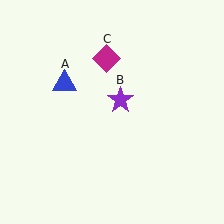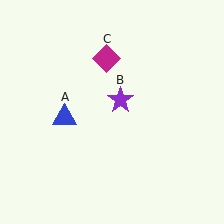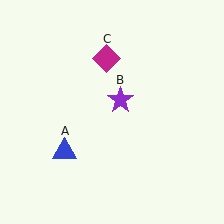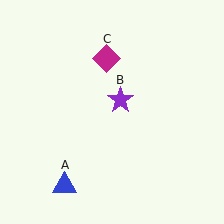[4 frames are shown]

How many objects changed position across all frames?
1 object changed position: blue triangle (object A).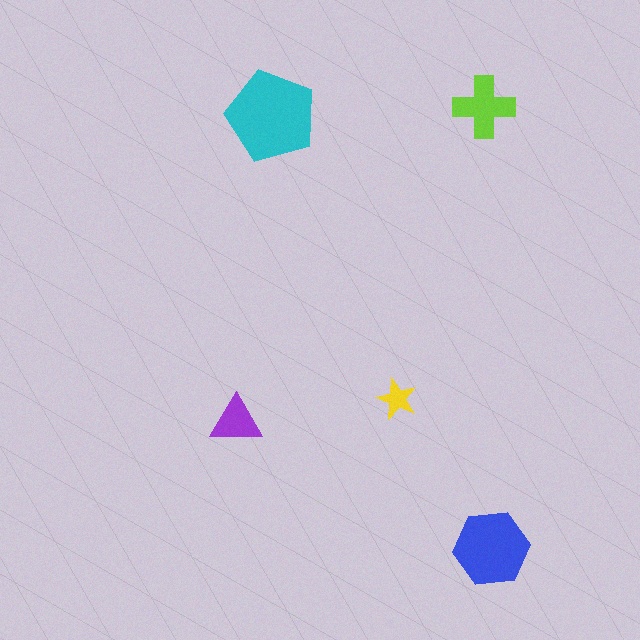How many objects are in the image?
There are 5 objects in the image.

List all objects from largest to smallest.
The cyan pentagon, the blue hexagon, the lime cross, the purple triangle, the yellow star.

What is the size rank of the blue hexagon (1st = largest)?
2nd.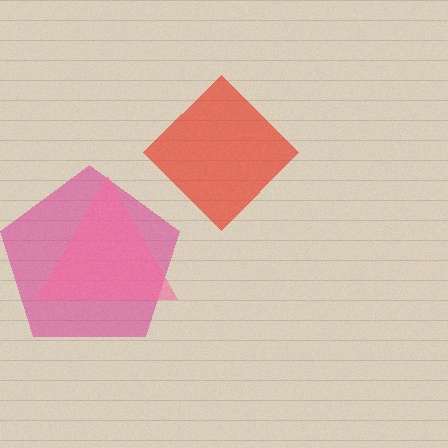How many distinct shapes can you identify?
There are 3 distinct shapes: a magenta pentagon, a red diamond, a pink triangle.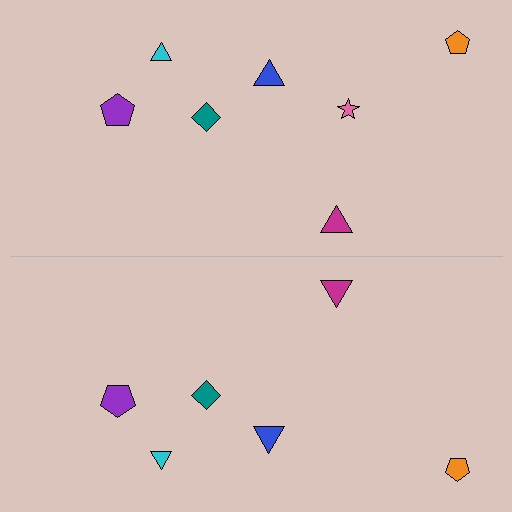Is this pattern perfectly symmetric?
No, the pattern is not perfectly symmetric. A pink star is missing from the bottom side.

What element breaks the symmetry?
A pink star is missing from the bottom side.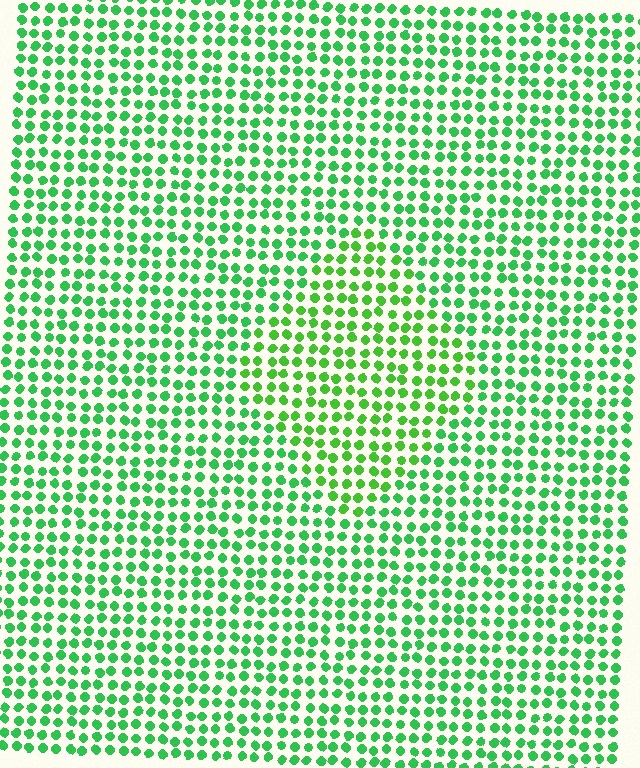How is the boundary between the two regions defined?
The boundary is defined purely by a slight shift in hue (about 21 degrees). Spacing, size, and orientation are identical on both sides.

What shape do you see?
I see a diamond.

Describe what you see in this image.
The image is filled with small green elements in a uniform arrangement. A diamond-shaped region is visible where the elements are tinted to a slightly different hue, forming a subtle color boundary.